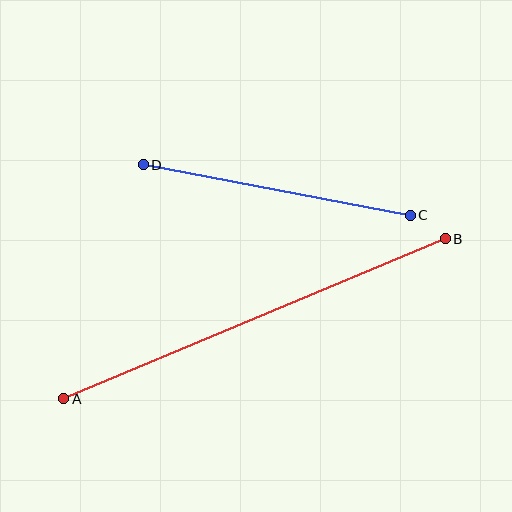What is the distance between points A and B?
The distance is approximately 414 pixels.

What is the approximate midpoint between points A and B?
The midpoint is at approximately (254, 319) pixels.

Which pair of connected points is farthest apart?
Points A and B are farthest apart.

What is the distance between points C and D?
The distance is approximately 272 pixels.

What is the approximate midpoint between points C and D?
The midpoint is at approximately (277, 190) pixels.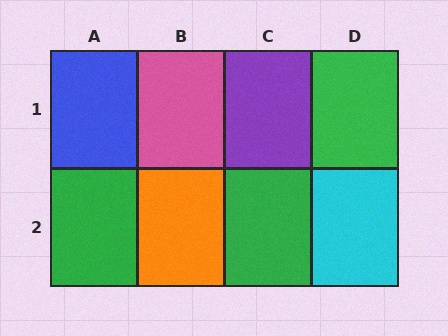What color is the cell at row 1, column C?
Purple.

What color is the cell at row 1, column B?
Pink.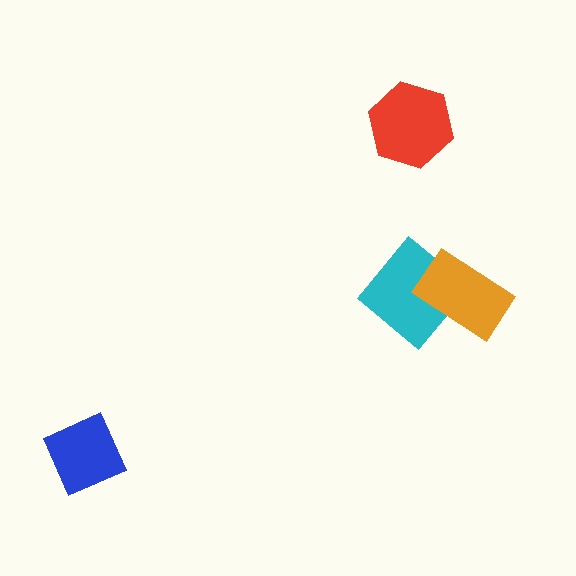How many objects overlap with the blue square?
0 objects overlap with the blue square.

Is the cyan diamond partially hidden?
Yes, it is partially covered by another shape.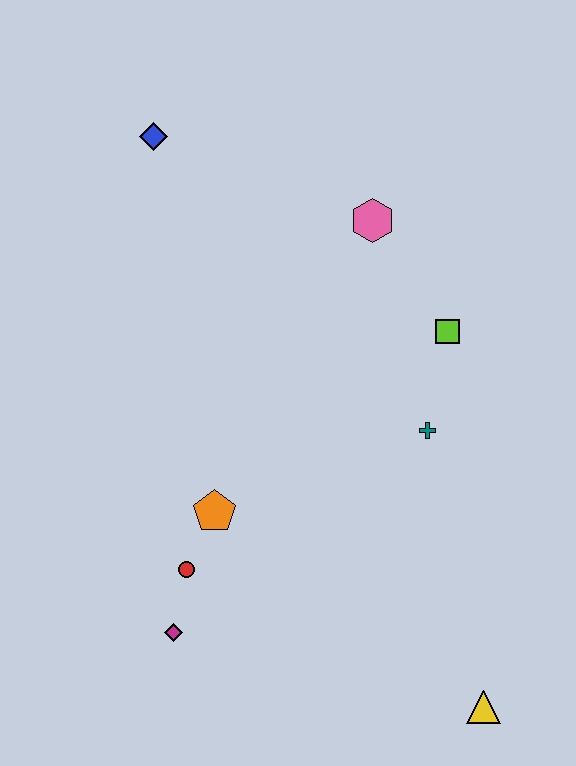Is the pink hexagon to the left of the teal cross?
Yes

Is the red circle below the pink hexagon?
Yes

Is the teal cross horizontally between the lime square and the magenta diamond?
Yes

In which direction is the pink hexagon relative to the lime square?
The pink hexagon is above the lime square.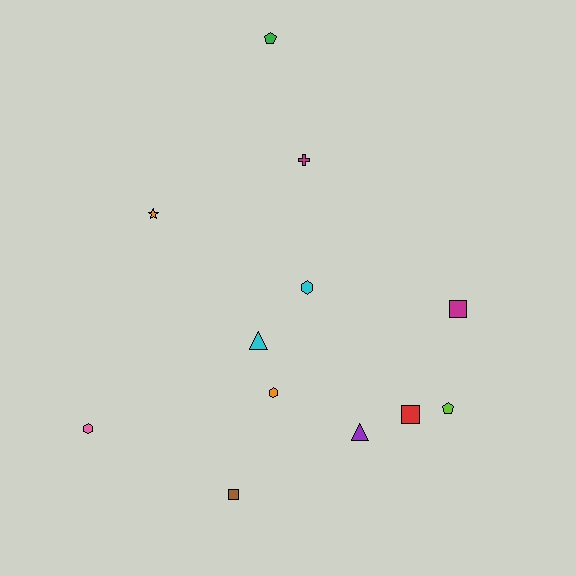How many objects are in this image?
There are 12 objects.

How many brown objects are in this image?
There is 1 brown object.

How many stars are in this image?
There is 1 star.